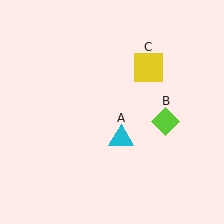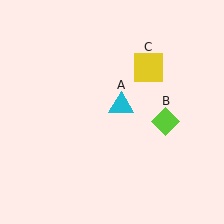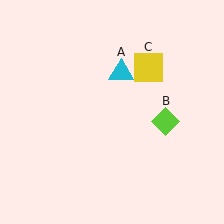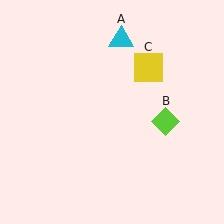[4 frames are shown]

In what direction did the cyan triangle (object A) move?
The cyan triangle (object A) moved up.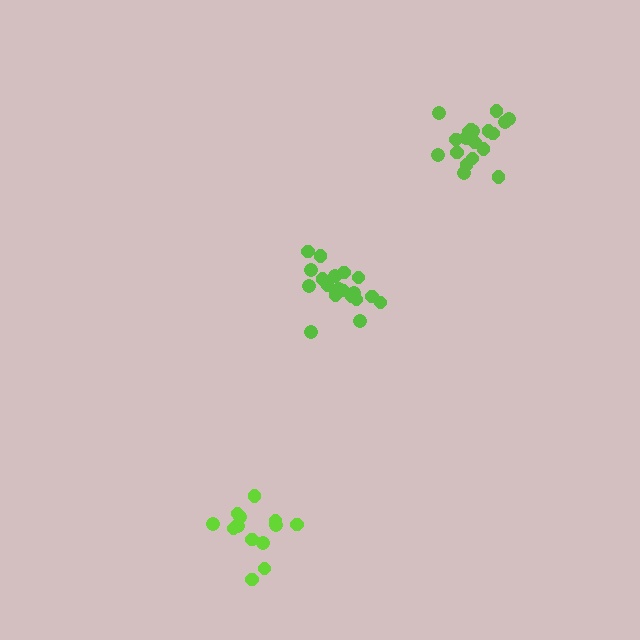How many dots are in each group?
Group 1: 14 dots, Group 2: 19 dots, Group 3: 19 dots (52 total).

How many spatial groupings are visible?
There are 3 spatial groupings.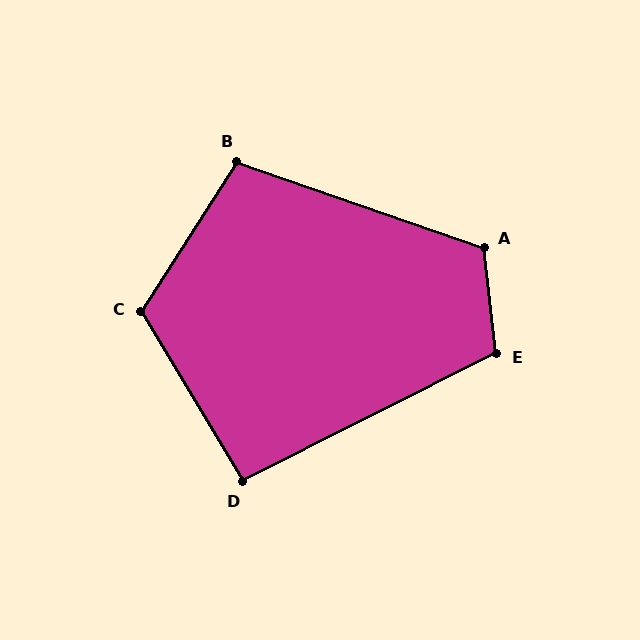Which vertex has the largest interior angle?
C, at approximately 117 degrees.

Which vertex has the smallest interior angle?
D, at approximately 94 degrees.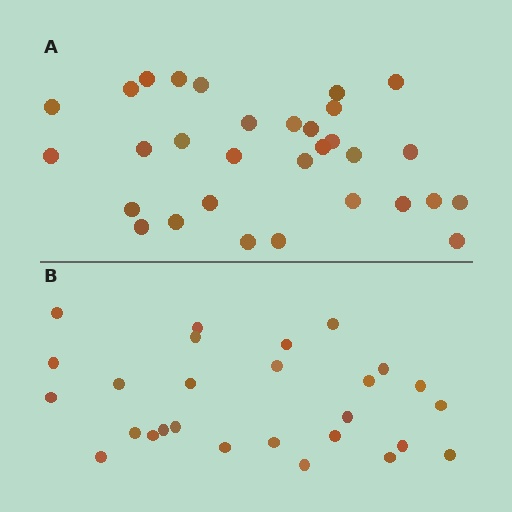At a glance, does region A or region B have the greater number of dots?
Region A (the top region) has more dots.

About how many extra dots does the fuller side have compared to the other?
Region A has about 4 more dots than region B.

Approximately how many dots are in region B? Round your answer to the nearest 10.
About 30 dots. (The exact count is 27, which rounds to 30.)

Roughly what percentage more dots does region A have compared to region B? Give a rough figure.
About 15% more.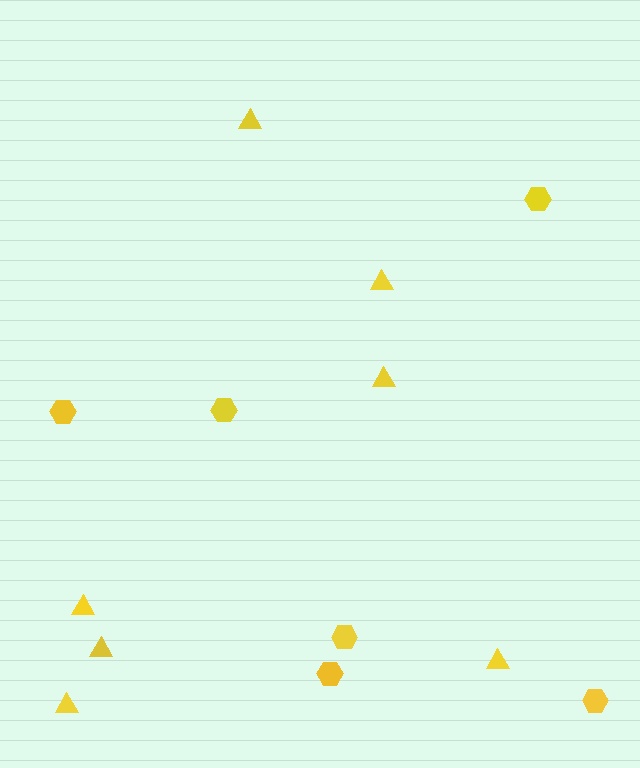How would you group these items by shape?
There are 2 groups: one group of hexagons (6) and one group of triangles (7).